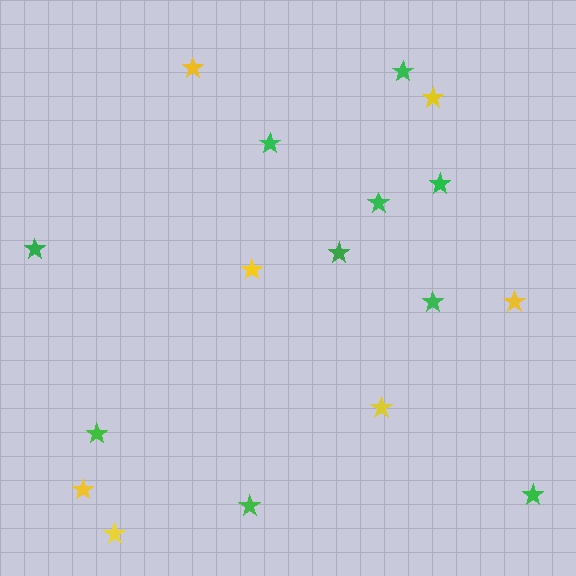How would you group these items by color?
There are 2 groups: one group of green stars (10) and one group of yellow stars (7).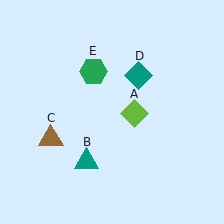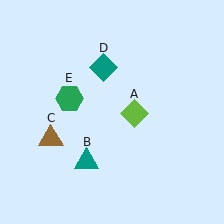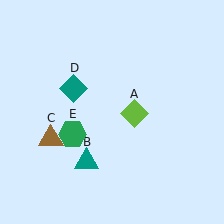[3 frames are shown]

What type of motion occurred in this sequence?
The teal diamond (object D), green hexagon (object E) rotated counterclockwise around the center of the scene.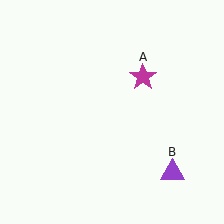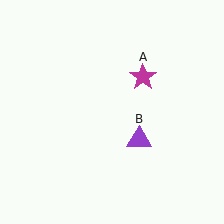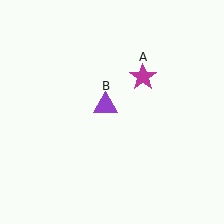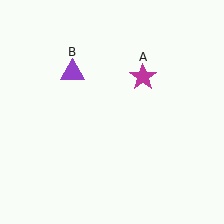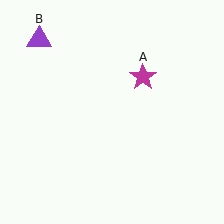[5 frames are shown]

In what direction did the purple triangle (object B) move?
The purple triangle (object B) moved up and to the left.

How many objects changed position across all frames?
1 object changed position: purple triangle (object B).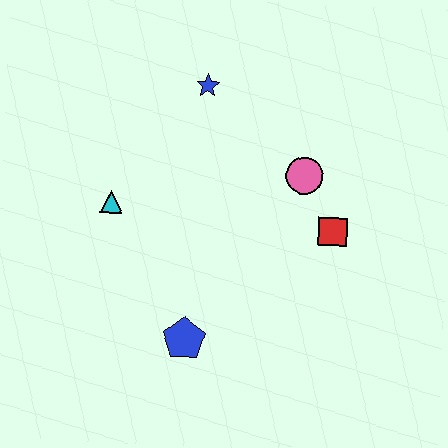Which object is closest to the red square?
The pink circle is closest to the red square.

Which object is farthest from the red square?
The cyan triangle is farthest from the red square.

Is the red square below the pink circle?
Yes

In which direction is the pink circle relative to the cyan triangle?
The pink circle is to the right of the cyan triangle.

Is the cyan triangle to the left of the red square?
Yes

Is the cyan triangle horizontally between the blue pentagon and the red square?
No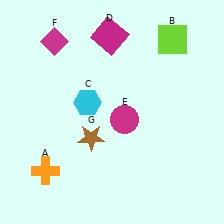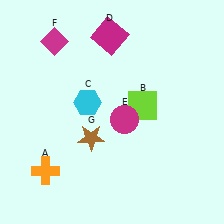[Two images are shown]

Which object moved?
The lime square (B) moved down.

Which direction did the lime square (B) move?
The lime square (B) moved down.